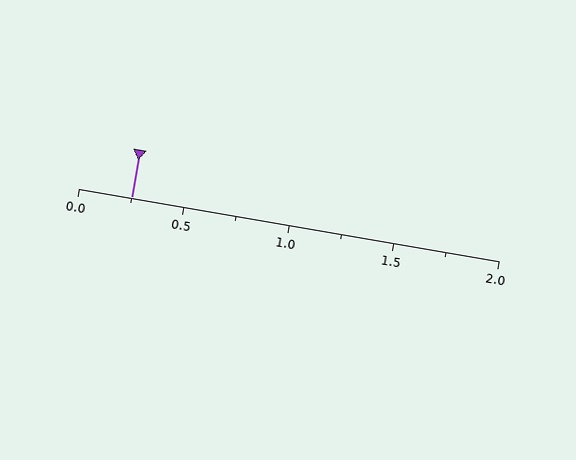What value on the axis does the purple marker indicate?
The marker indicates approximately 0.25.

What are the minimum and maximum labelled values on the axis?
The axis runs from 0.0 to 2.0.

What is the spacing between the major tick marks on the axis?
The major ticks are spaced 0.5 apart.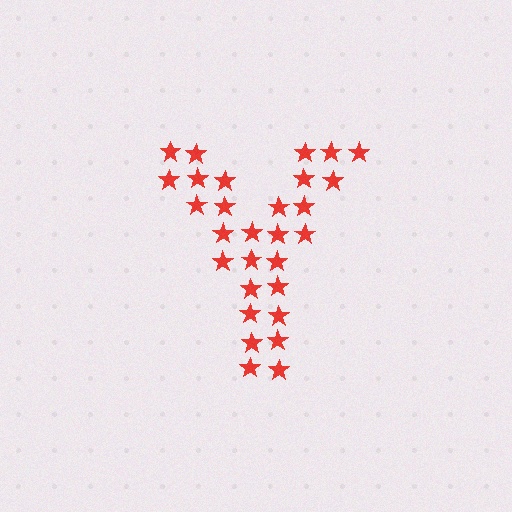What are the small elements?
The small elements are stars.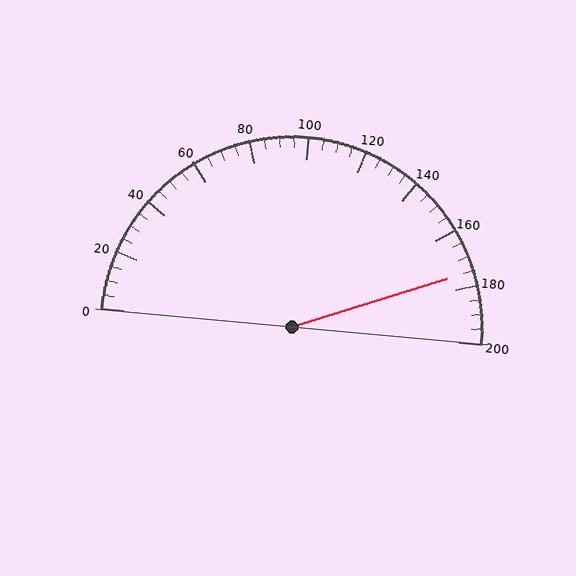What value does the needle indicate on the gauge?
The needle indicates approximately 175.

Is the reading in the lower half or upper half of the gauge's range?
The reading is in the upper half of the range (0 to 200).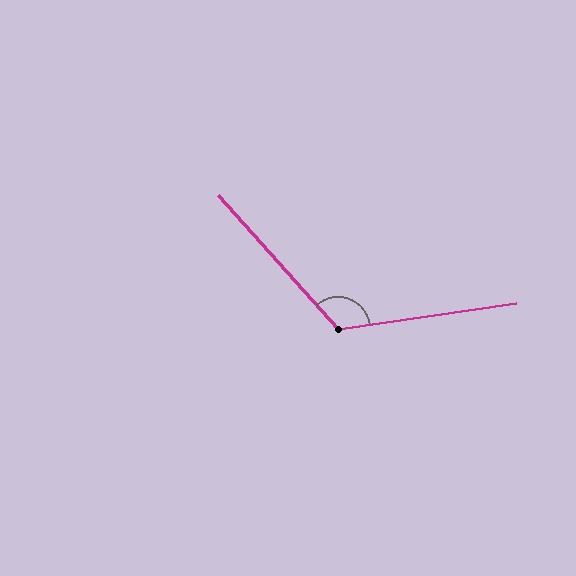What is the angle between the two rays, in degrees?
Approximately 124 degrees.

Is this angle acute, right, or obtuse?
It is obtuse.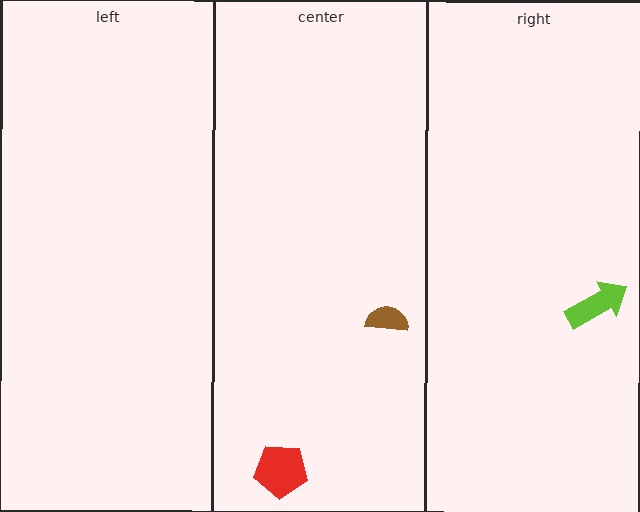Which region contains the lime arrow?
The right region.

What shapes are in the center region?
The brown semicircle, the red pentagon.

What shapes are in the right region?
The lime arrow.